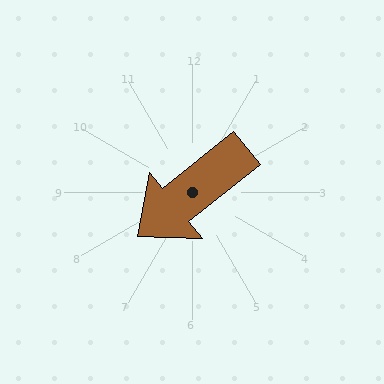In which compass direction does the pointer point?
Southwest.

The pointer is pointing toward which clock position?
Roughly 8 o'clock.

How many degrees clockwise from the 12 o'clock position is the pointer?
Approximately 231 degrees.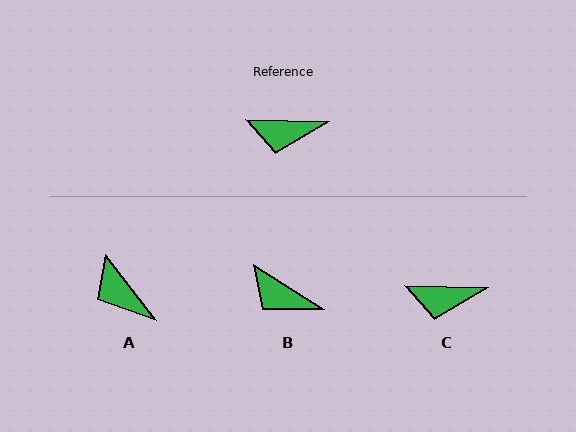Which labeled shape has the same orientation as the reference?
C.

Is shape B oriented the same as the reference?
No, it is off by about 30 degrees.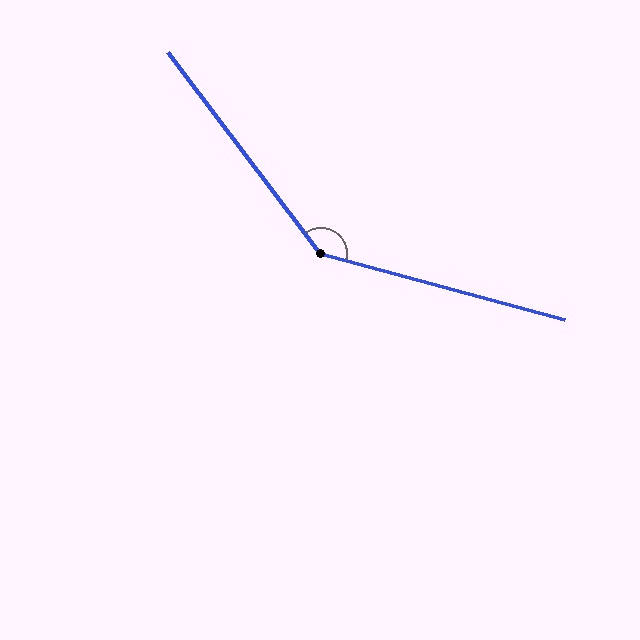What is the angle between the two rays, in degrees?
Approximately 142 degrees.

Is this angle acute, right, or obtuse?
It is obtuse.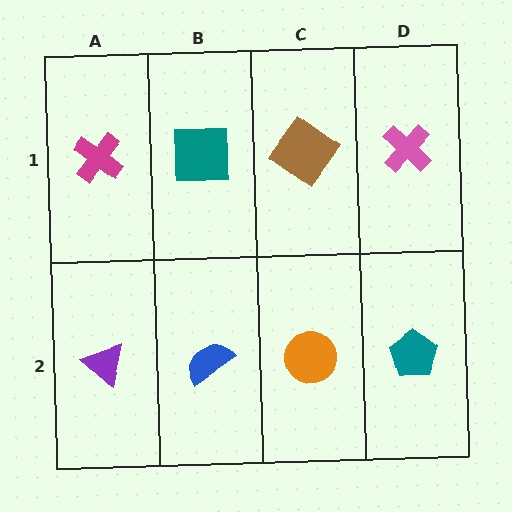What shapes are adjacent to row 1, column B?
A blue semicircle (row 2, column B), a magenta cross (row 1, column A), a brown diamond (row 1, column C).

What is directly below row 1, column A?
A purple triangle.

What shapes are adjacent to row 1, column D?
A teal pentagon (row 2, column D), a brown diamond (row 1, column C).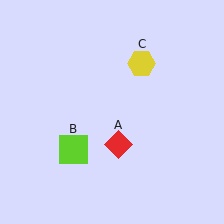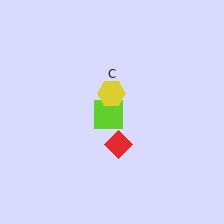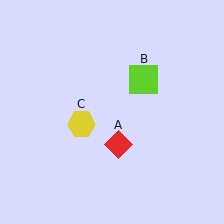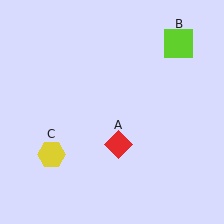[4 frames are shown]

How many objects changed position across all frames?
2 objects changed position: lime square (object B), yellow hexagon (object C).